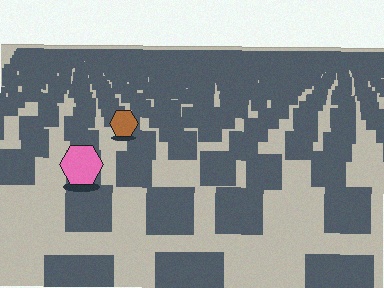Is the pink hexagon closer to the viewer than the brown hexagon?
Yes. The pink hexagon is closer — you can tell from the texture gradient: the ground texture is coarser near it.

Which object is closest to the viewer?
The pink hexagon is closest. The texture marks near it are larger and more spread out.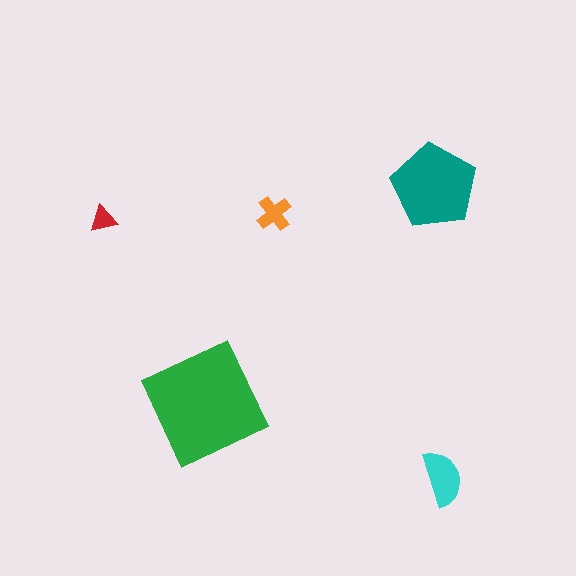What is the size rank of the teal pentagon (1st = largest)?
2nd.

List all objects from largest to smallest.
The green square, the teal pentagon, the cyan semicircle, the orange cross, the red triangle.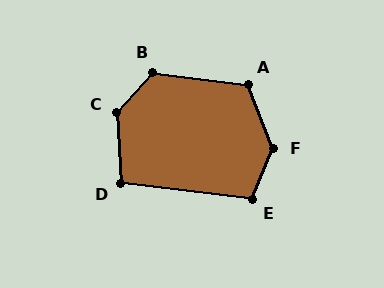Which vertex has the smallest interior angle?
D, at approximately 100 degrees.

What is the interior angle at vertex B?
Approximately 125 degrees (obtuse).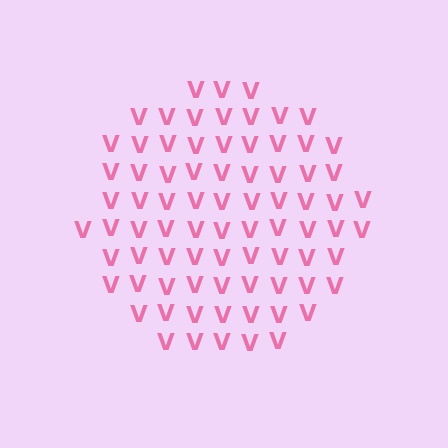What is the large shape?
The large shape is a circle.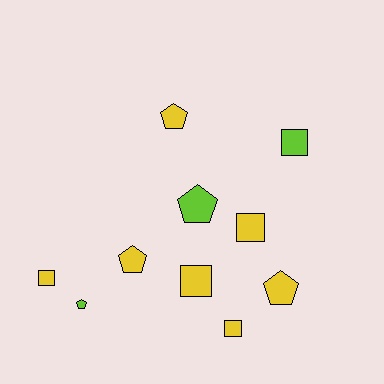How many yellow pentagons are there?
There are 3 yellow pentagons.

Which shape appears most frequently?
Pentagon, with 5 objects.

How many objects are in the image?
There are 10 objects.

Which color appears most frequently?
Yellow, with 7 objects.